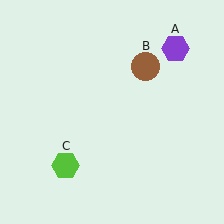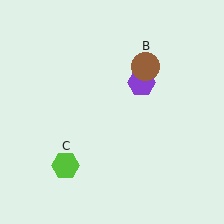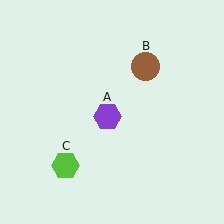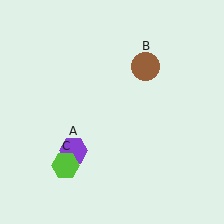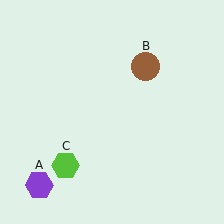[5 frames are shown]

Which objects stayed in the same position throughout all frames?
Brown circle (object B) and lime hexagon (object C) remained stationary.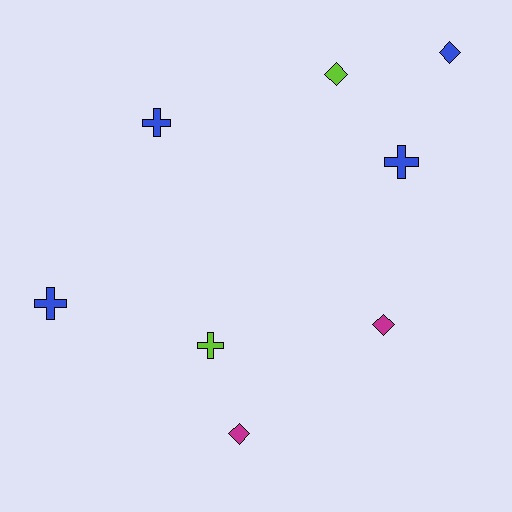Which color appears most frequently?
Blue, with 4 objects.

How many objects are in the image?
There are 8 objects.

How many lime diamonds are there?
There is 1 lime diamond.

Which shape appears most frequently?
Cross, with 4 objects.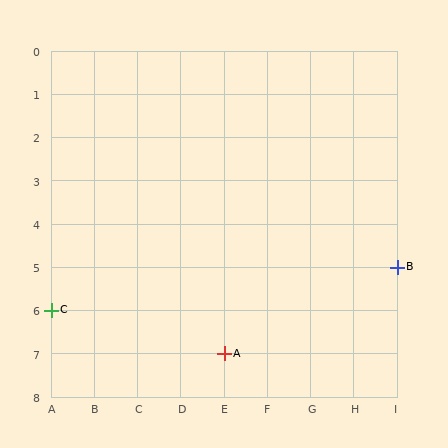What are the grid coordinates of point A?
Point A is at grid coordinates (E, 7).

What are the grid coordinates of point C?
Point C is at grid coordinates (A, 6).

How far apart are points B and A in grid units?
Points B and A are 4 columns and 2 rows apart (about 4.5 grid units diagonally).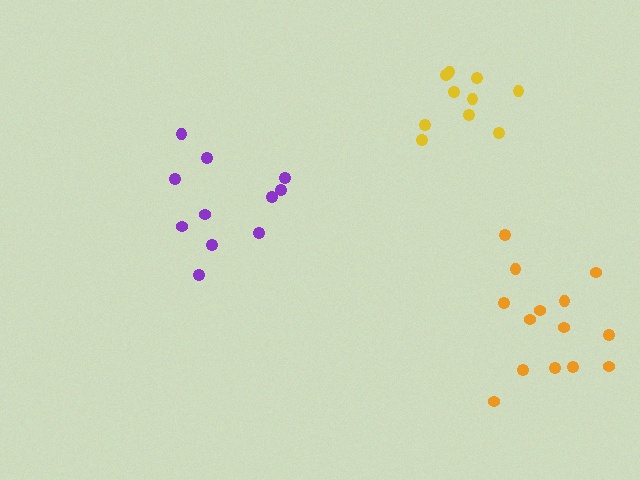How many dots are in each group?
Group 1: 14 dots, Group 2: 10 dots, Group 3: 11 dots (35 total).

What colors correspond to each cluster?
The clusters are colored: orange, yellow, purple.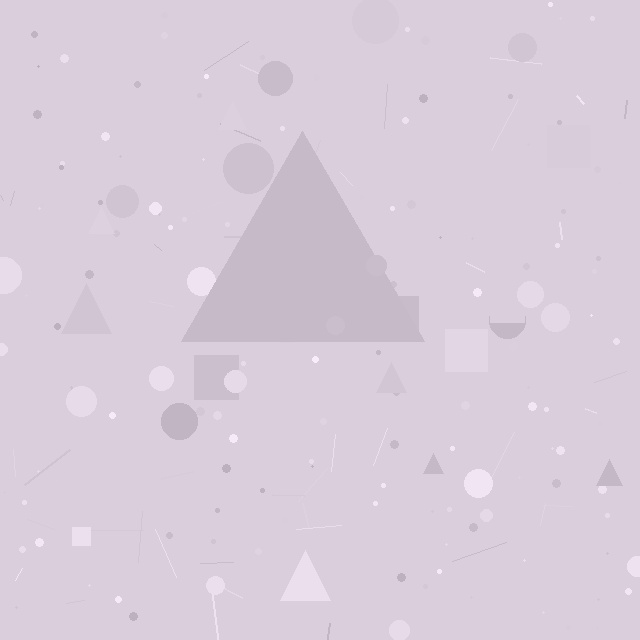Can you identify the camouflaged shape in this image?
The camouflaged shape is a triangle.